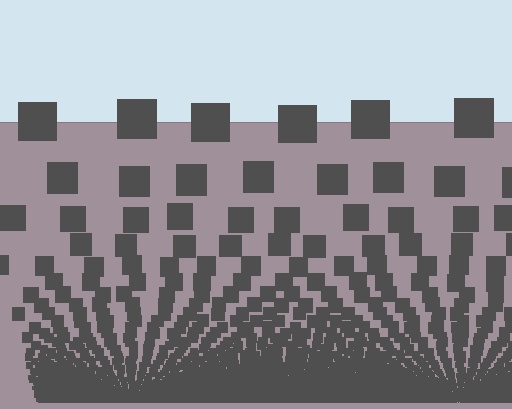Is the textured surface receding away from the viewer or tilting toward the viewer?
The surface appears to tilt toward the viewer. Texture elements get larger and sparser toward the top.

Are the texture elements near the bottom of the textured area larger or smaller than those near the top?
Smaller. The gradient is inverted — elements near the bottom are smaller and denser.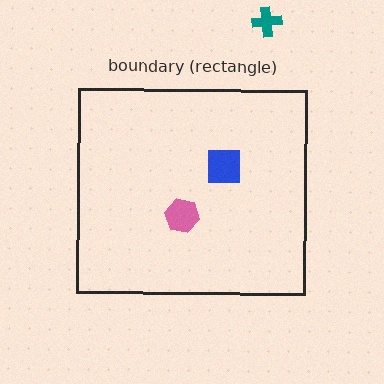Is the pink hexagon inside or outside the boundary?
Inside.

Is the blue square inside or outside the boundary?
Inside.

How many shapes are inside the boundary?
2 inside, 1 outside.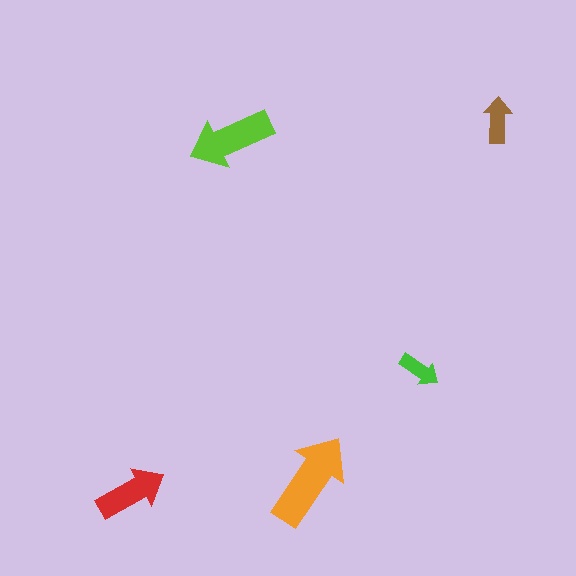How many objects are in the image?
There are 5 objects in the image.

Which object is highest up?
The brown arrow is topmost.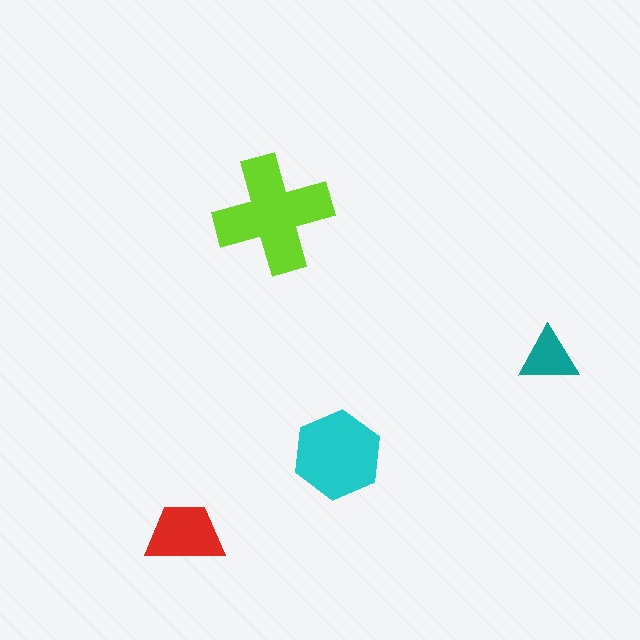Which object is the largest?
The lime cross.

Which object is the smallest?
The teal triangle.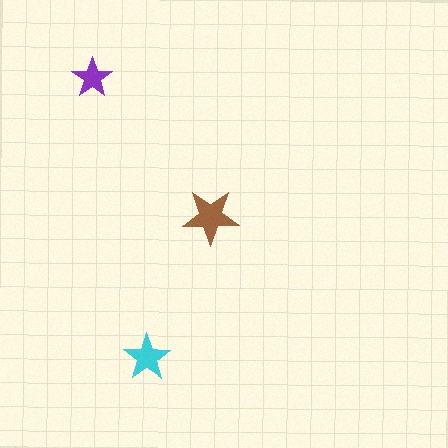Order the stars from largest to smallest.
the brown one, the cyan one, the purple one.